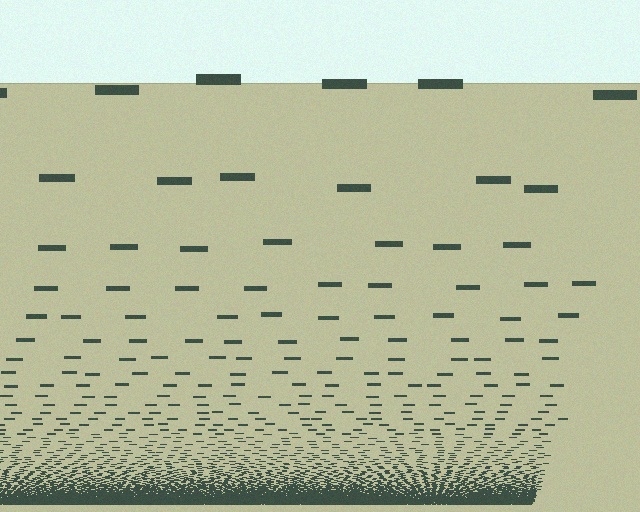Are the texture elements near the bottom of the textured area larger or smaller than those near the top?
Smaller. The gradient is inverted — elements near the bottom are smaller and denser.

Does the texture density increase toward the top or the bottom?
Density increases toward the bottom.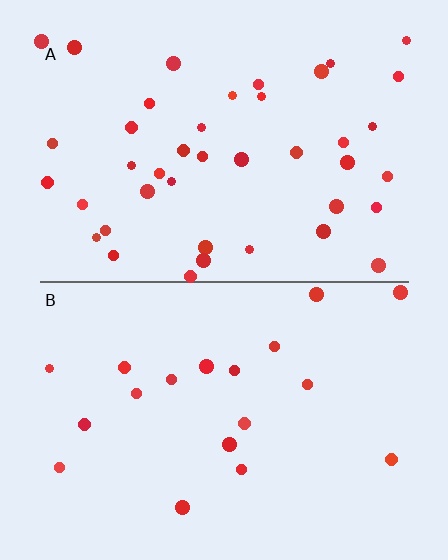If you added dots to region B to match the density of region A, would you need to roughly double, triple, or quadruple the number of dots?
Approximately double.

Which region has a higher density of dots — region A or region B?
A (the top).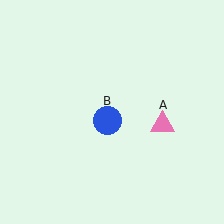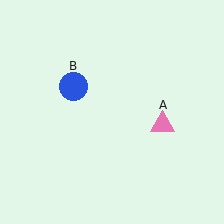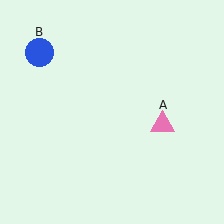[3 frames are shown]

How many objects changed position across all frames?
1 object changed position: blue circle (object B).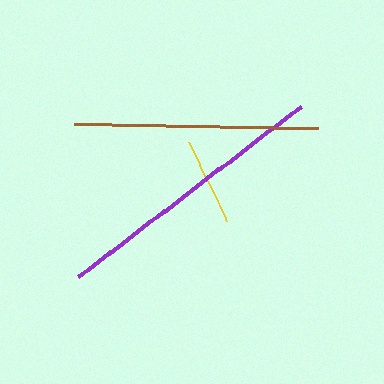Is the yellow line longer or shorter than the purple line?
The purple line is longer than the yellow line.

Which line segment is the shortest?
The yellow line is the shortest at approximately 87 pixels.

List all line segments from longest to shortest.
From longest to shortest: purple, brown, yellow.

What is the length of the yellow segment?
The yellow segment is approximately 87 pixels long.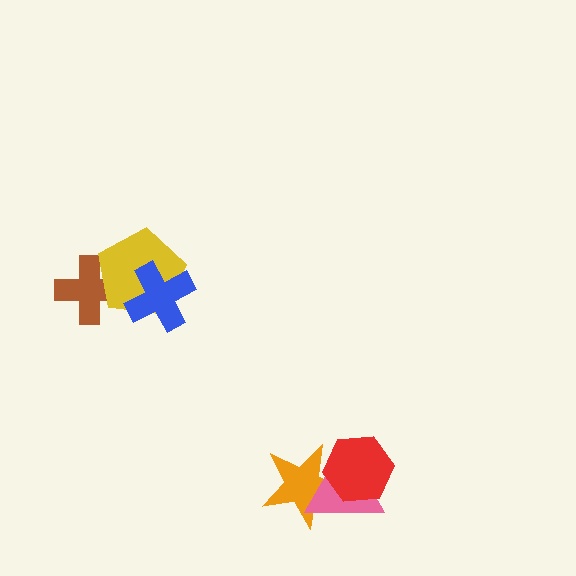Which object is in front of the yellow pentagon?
The blue cross is in front of the yellow pentagon.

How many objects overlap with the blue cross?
1 object overlaps with the blue cross.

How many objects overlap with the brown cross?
1 object overlaps with the brown cross.